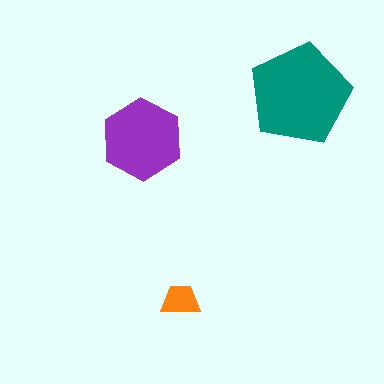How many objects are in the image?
There are 3 objects in the image.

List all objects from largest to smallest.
The teal pentagon, the purple hexagon, the orange trapezoid.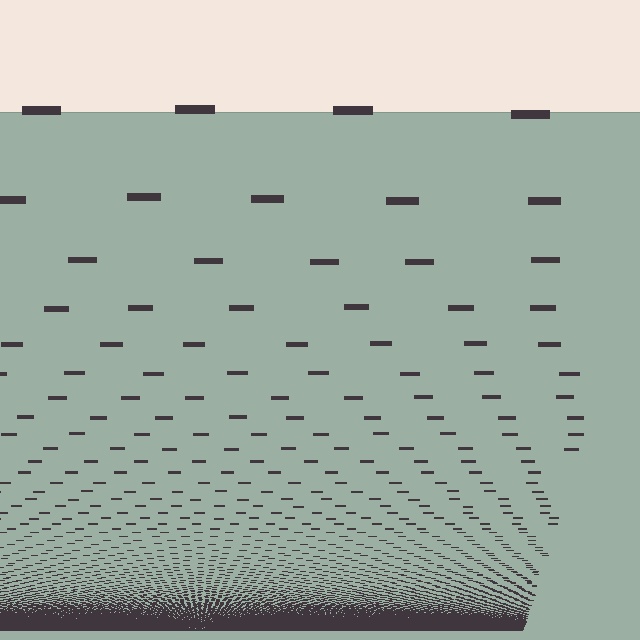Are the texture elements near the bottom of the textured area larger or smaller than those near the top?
Smaller. The gradient is inverted — elements near the bottom are smaller and denser.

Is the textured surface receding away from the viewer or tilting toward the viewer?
The surface appears to tilt toward the viewer. Texture elements get larger and sparser toward the top.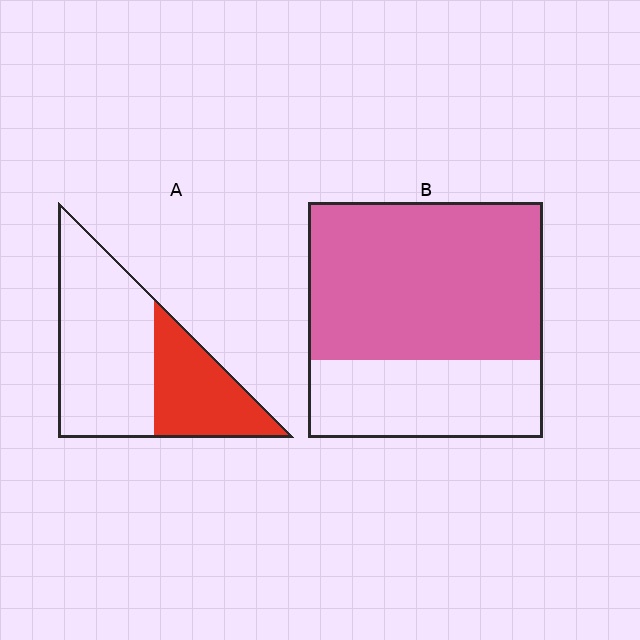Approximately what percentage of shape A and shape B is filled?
A is approximately 35% and B is approximately 65%.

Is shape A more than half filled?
No.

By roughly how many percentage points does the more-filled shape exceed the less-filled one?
By roughly 30 percentage points (B over A).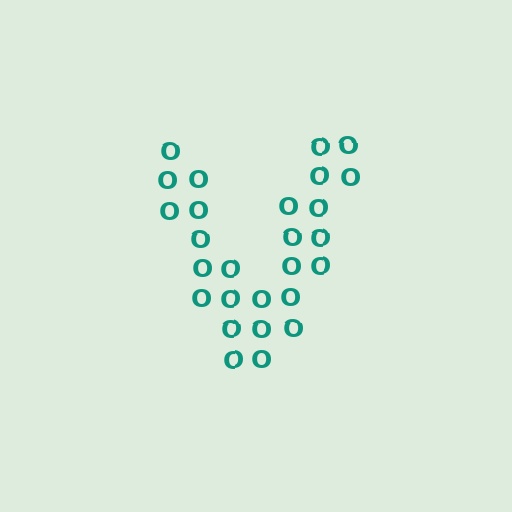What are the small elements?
The small elements are letter O's.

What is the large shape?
The large shape is the letter V.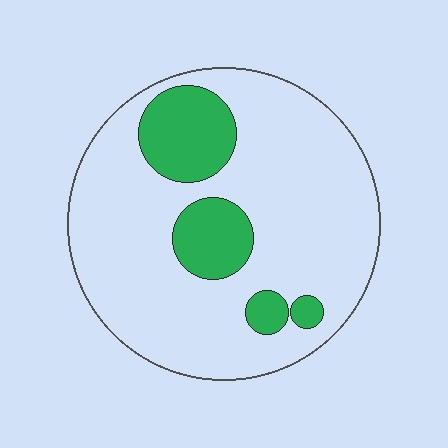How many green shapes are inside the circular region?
4.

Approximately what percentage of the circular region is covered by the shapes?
Approximately 20%.